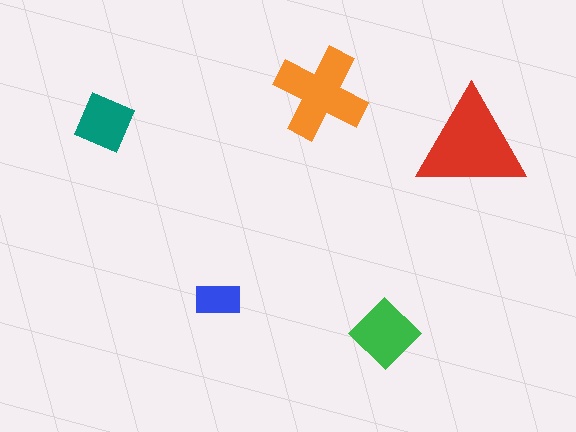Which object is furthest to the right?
The red triangle is rightmost.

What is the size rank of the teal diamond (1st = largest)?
4th.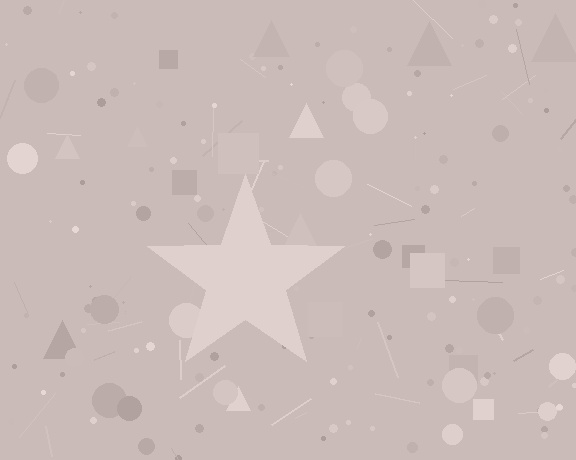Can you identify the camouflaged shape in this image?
The camouflaged shape is a star.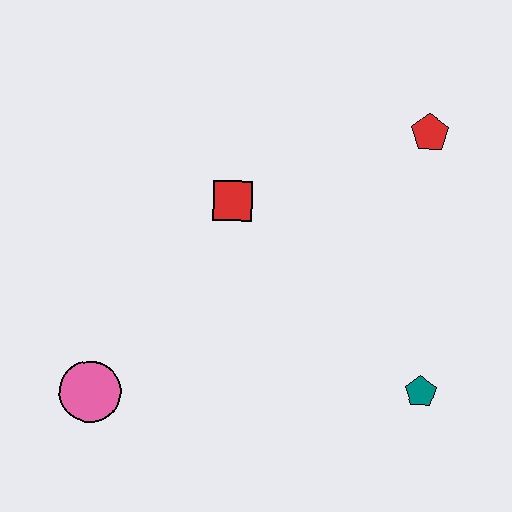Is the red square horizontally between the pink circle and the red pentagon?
Yes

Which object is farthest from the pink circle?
The red pentagon is farthest from the pink circle.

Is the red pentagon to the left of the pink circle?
No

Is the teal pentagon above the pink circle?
Yes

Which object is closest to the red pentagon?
The red square is closest to the red pentagon.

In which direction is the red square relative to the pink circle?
The red square is above the pink circle.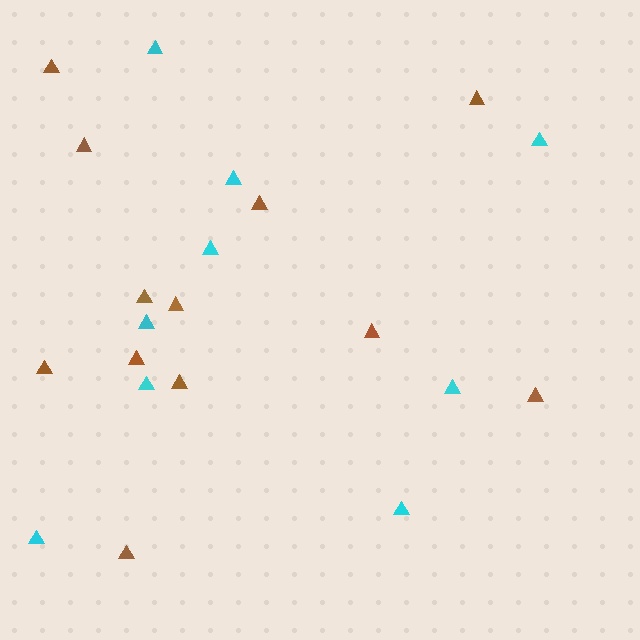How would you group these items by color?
There are 2 groups: one group of brown triangles (12) and one group of cyan triangles (9).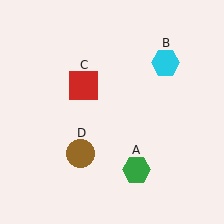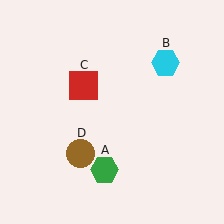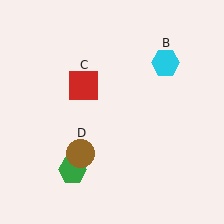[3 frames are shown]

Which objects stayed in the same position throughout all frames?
Cyan hexagon (object B) and red square (object C) and brown circle (object D) remained stationary.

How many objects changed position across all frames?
1 object changed position: green hexagon (object A).